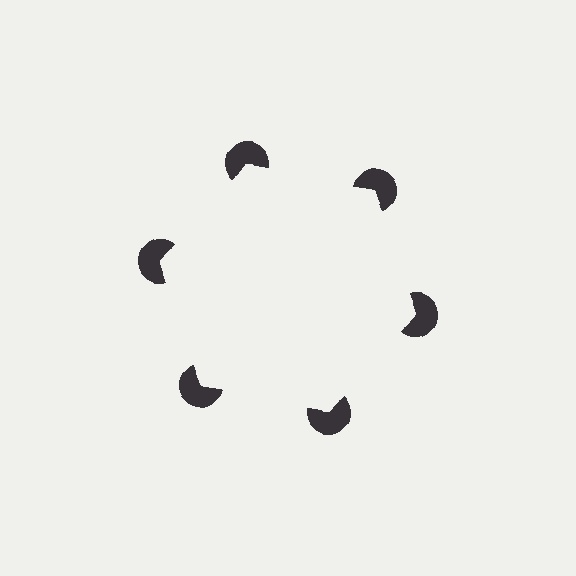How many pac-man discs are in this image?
There are 6 — one at each vertex of the illusory hexagon.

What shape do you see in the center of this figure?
An illusory hexagon — its edges are inferred from the aligned wedge cuts in the pac-man discs, not physically drawn.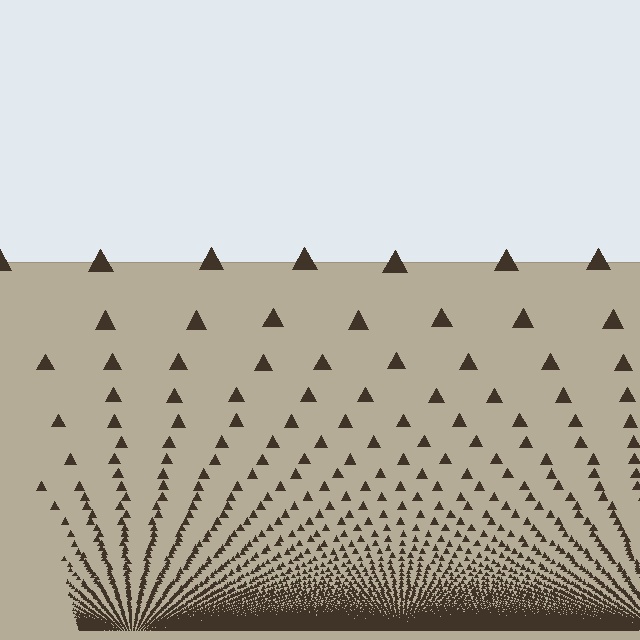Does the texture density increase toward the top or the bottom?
Density increases toward the bottom.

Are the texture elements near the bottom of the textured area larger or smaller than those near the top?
Smaller. The gradient is inverted — elements near the bottom are smaller and denser.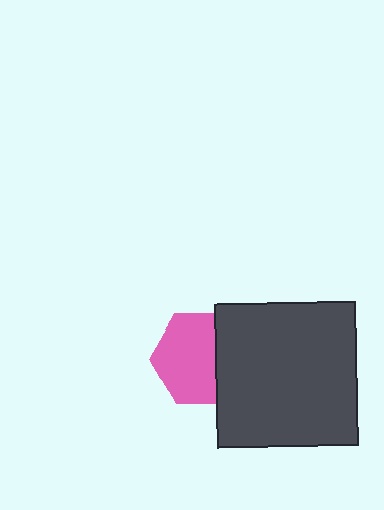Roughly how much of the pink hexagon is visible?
Most of it is visible (roughly 69%).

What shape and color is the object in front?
The object in front is a dark gray rectangle.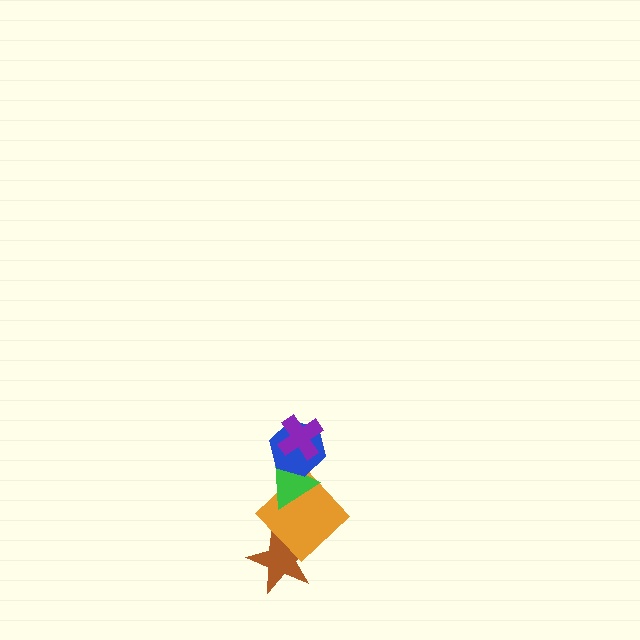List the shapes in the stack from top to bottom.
From top to bottom: the purple cross, the blue hexagon, the green triangle, the orange diamond, the brown star.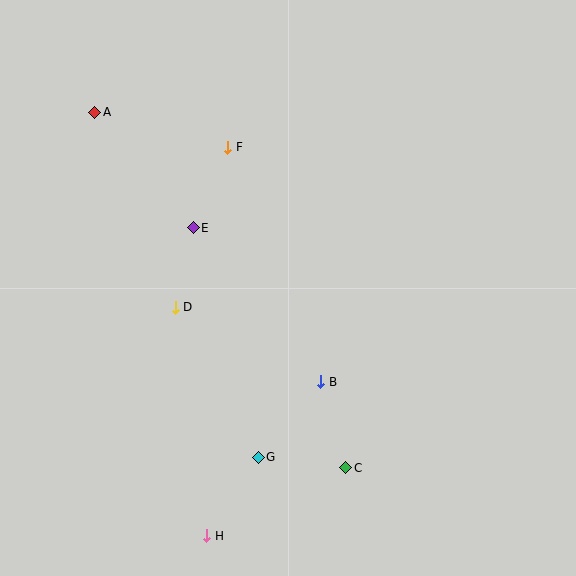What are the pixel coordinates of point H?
Point H is at (207, 536).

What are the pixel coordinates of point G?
Point G is at (258, 457).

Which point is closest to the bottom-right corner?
Point C is closest to the bottom-right corner.